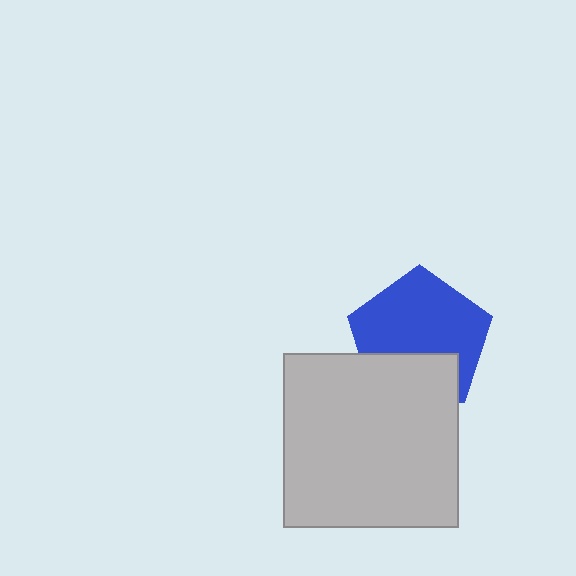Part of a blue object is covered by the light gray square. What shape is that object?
It is a pentagon.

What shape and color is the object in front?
The object in front is a light gray square.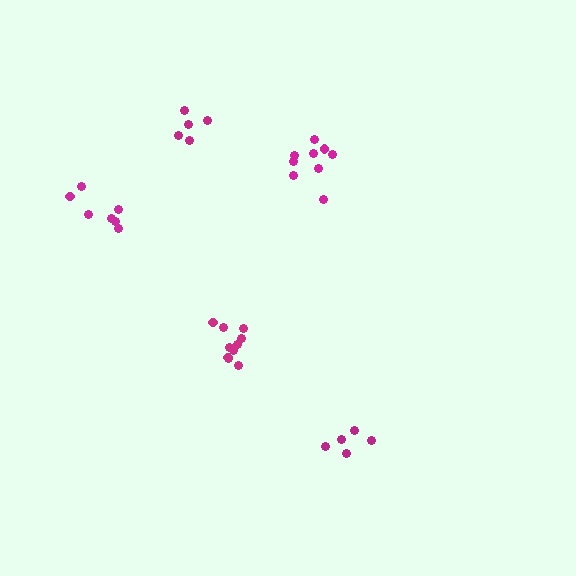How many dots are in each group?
Group 1: 11 dots, Group 2: 5 dots, Group 3: 5 dots, Group 4: 9 dots, Group 5: 7 dots (37 total).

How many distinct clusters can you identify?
There are 5 distinct clusters.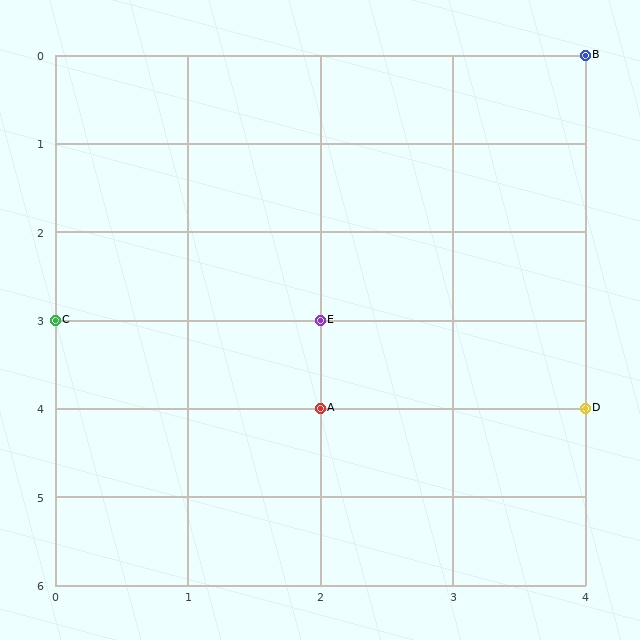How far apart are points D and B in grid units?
Points D and B are 4 rows apart.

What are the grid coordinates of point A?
Point A is at grid coordinates (2, 4).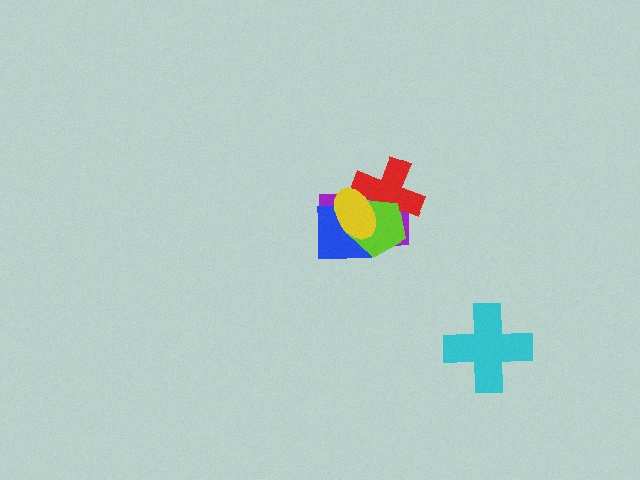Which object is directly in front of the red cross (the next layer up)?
The lime pentagon is directly in front of the red cross.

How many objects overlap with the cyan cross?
0 objects overlap with the cyan cross.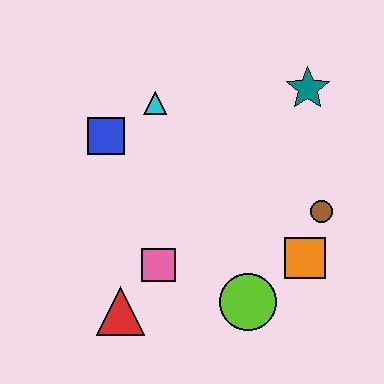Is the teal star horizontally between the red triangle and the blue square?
No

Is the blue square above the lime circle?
Yes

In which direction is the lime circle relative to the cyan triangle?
The lime circle is below the cyan triangle.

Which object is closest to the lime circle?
The orange square is closest to the lime circle.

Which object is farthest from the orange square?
The blue square is farthest from the orange square.